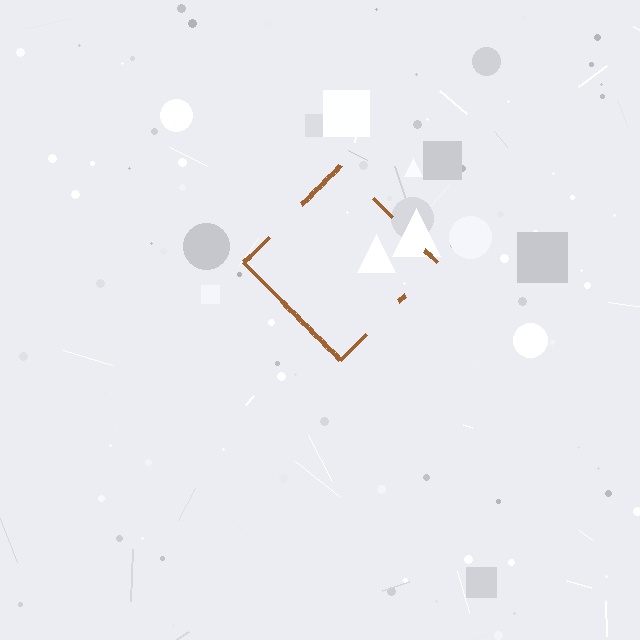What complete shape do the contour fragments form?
The contour fragments form a diamond.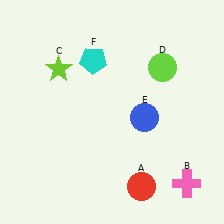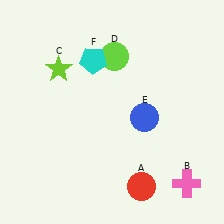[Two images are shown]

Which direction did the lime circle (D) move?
The lime circle (D) moved left.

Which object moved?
The lime circle (D) moved left.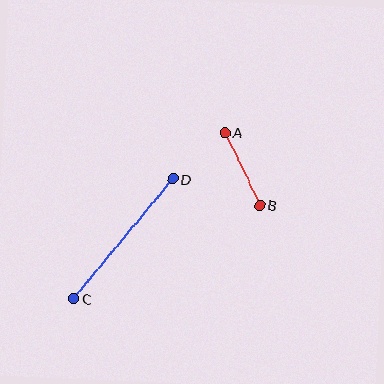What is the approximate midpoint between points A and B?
The midpoint is at approximately (242, 169) pixels.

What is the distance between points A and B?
The distance is approximately 81 pixels.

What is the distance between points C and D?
The distance is approximately 155 pixels.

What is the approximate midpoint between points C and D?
The midpoint is at approximately (123, 239) pixels.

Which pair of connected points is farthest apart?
Points C and D are farthest apart.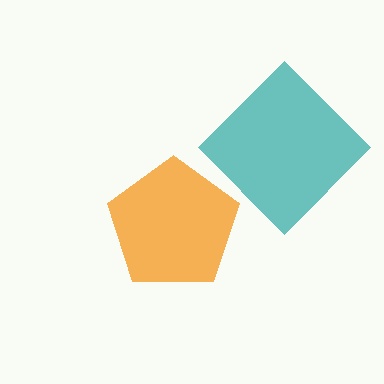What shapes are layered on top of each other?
The layered shapes are: an orange pentagon, a teal diamond.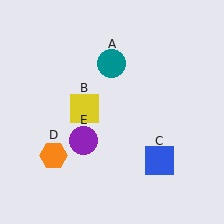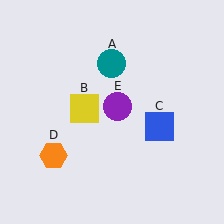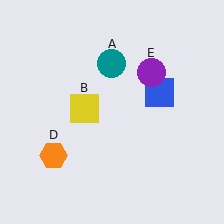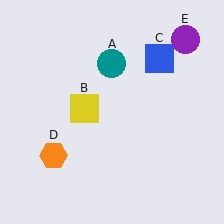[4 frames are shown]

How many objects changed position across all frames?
2 objects changed position: blue square (object C), purple circle (object E).